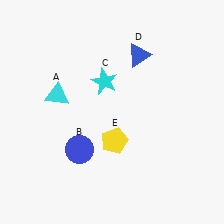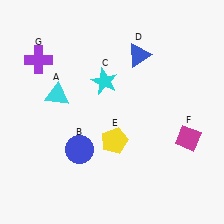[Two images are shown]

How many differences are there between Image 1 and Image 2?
There are 2 differences between the two images.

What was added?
A magenta diamond (F), a purple cross (G) were added in Image 2.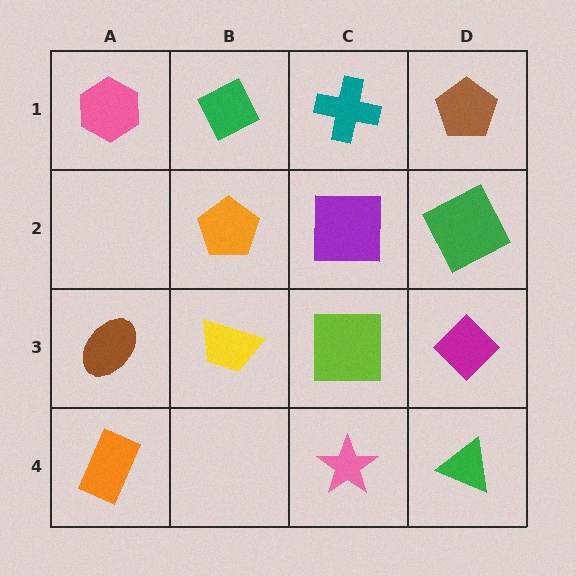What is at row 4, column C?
A pink star.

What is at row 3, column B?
A yellow trapezoid.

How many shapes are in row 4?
3 shapes.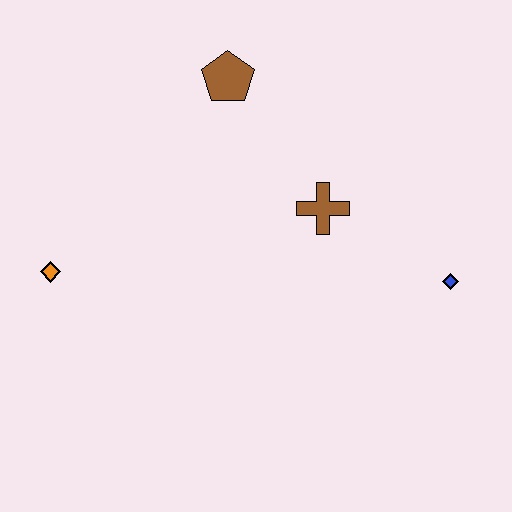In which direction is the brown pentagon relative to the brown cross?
The brown pentagon is above the brown cross.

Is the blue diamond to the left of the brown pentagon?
No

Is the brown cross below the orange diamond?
No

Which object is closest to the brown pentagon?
The brown cross is closest to the brown pentagon.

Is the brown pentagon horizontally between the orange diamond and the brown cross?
Yes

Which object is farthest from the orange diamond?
The blue diamond is farthest from the orange diamond.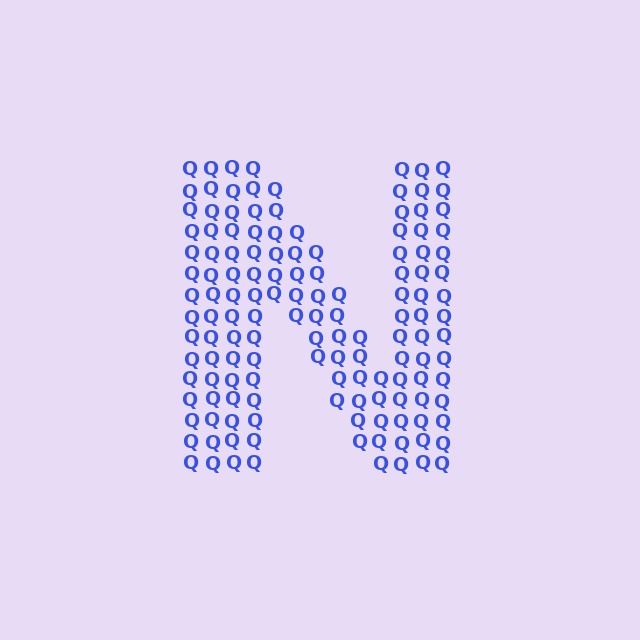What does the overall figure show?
The overall figure shows the letter N.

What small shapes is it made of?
It is made of small letter Q's.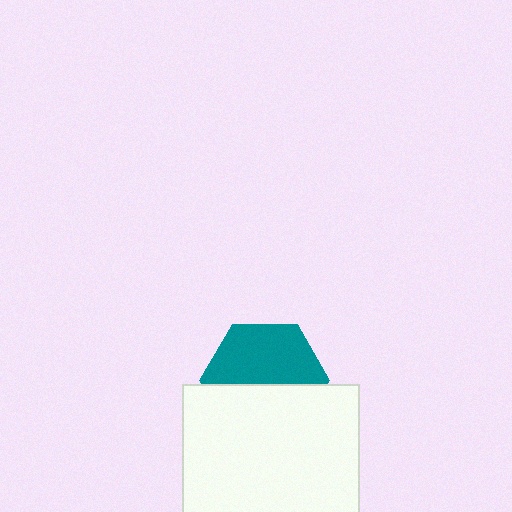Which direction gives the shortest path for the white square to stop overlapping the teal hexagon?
Moving down gives the shortest separation.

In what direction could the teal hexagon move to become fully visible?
The teal hexagon could move up. That would shift it out from behind the white square entirely.